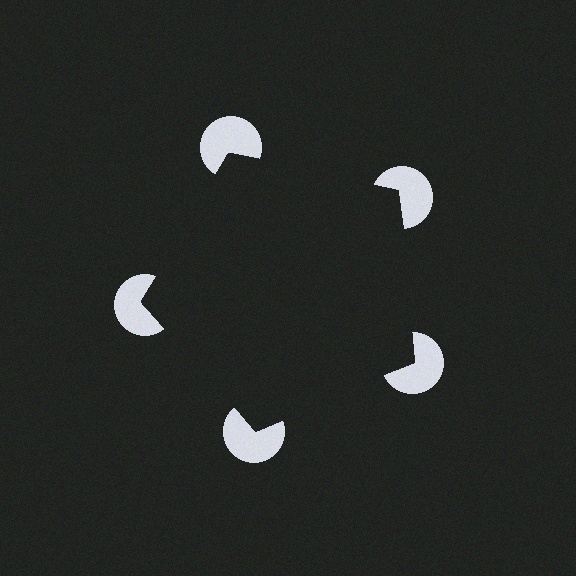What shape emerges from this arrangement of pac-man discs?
An illusory pentagon — its edges are inferred from the aligned wedge cuts in the pac-man discs, not physically drawn.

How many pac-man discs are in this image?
There are 5 — one at each vertex of the illusory pentagon.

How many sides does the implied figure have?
5 sides.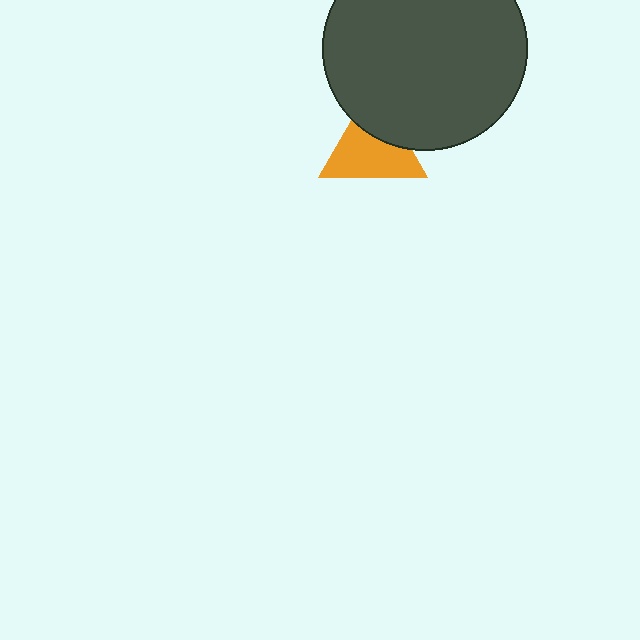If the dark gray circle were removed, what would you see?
You would see the complete orange triangle.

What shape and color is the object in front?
The object in front is a dark gray circle.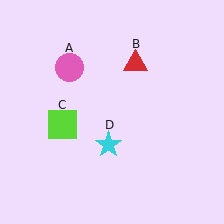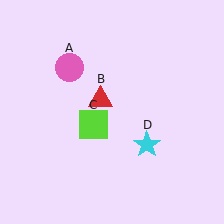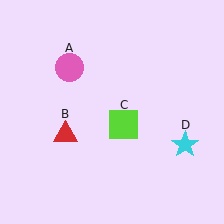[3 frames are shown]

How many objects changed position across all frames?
3 objects changed position: red triangle (object B), lime square (object C), cyan star (object D).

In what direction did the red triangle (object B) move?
The red triangle (object B) moved down and to the left.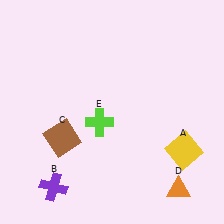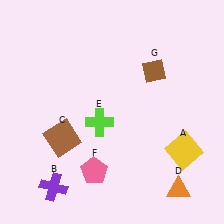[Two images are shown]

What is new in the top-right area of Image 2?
A brown diamond (G) was added in the top-right area of Image 2.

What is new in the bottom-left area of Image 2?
A pink pentagon (F) was added in the bottom-left area of Image 2.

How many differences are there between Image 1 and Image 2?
There are 2 differences between the two images.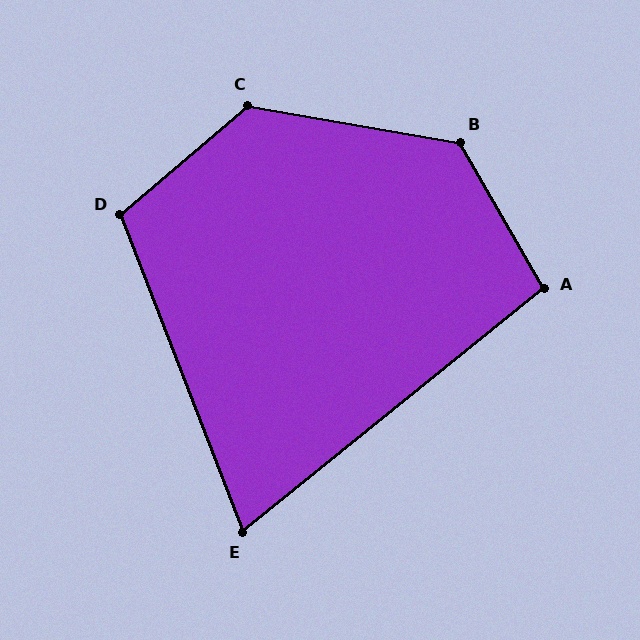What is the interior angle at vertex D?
Approximately 109 degrees (obtuse).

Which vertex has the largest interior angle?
C, at approximately 130 degrees.